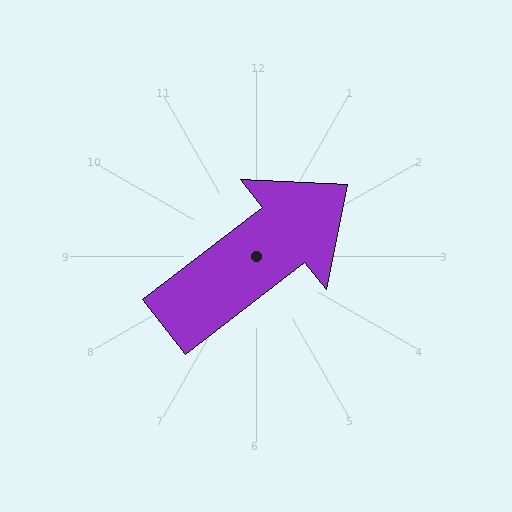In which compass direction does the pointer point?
Northeast.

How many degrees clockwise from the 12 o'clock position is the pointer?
Approximately 52 degrees.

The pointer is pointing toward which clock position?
Roughly 2 o'clock.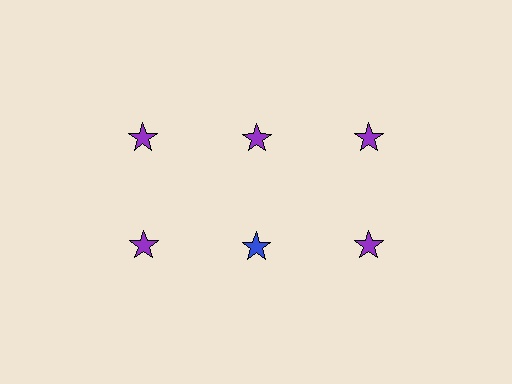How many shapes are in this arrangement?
There are 6 shapes arranged in a grid pattern.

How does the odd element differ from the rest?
It has a different color: blue instead of purple.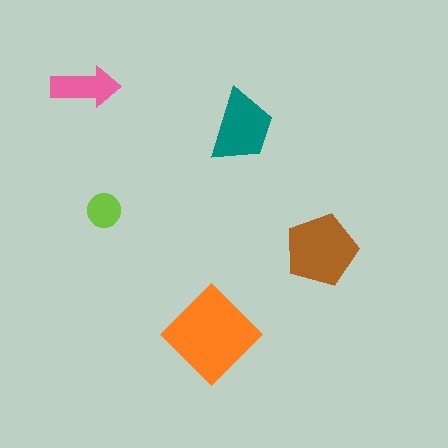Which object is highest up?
The pink arrow is topmost.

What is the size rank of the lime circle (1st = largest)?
5th.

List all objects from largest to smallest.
The orange diamond, the brown pentagon, the teal trapezoid, the pink arrow, the lime circle.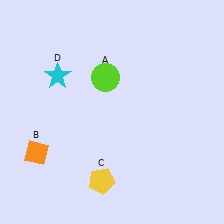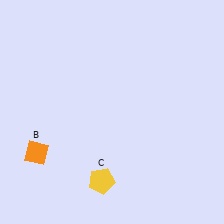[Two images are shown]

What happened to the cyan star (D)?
The cyan star (D) was removed in Image 2. It was in the top-left area of Image 1.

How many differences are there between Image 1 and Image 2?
There are 2 differences between the two images.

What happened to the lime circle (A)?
The lime circle (A) was removed in Image 2. It was in the top-left area of Image 1.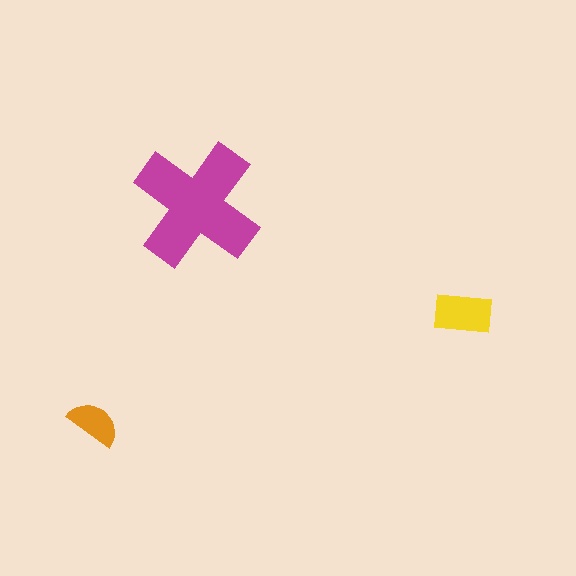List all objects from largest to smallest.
The magenta cross, the yellow rectangle, the orange semicircle.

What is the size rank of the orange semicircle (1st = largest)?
3rd.